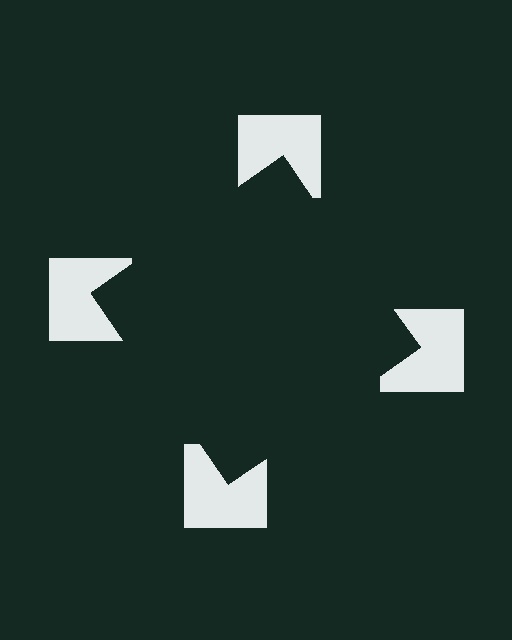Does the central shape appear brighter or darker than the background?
It typically appears slightly darker than the background, even though no actual brightness change is drawn.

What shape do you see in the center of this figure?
An illusory square — its edges are inferred from the aligned wedge cuts in the notched squares, not physically drawn.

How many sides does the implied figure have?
4 sides.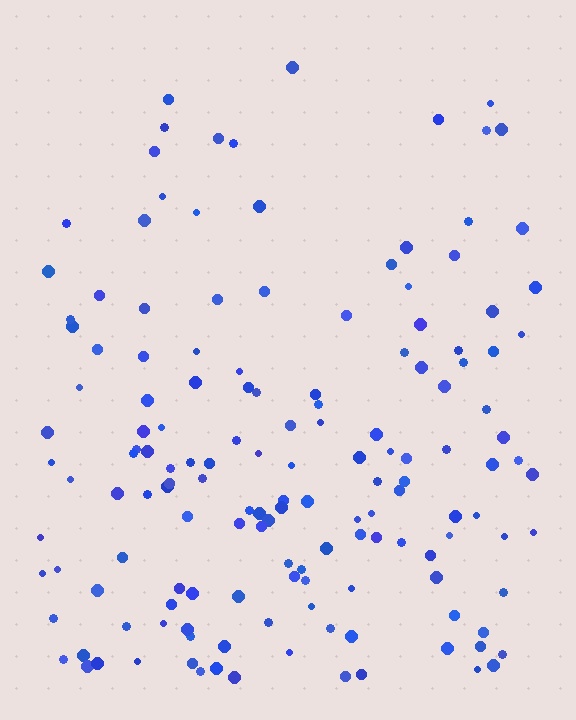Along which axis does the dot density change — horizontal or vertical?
Vertical.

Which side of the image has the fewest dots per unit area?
The top.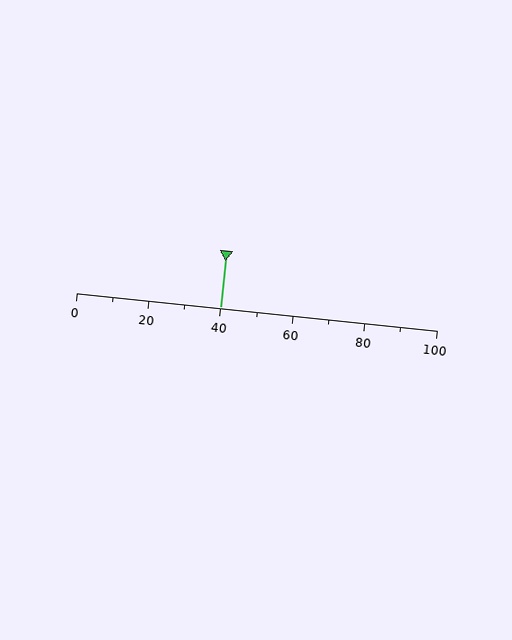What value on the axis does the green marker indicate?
The marker indicates approximately 40.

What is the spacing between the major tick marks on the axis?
The major ticks are spaced 20 apart.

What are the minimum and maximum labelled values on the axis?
The axis runs from 0 to 100.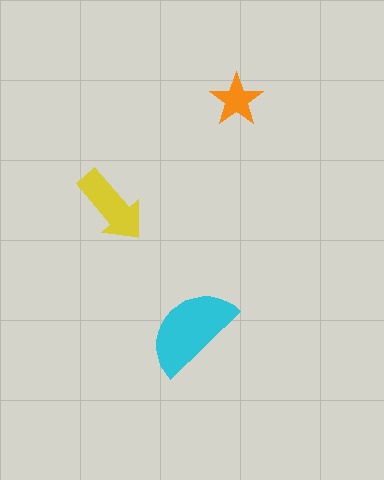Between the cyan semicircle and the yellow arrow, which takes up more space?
The cyan semicircle.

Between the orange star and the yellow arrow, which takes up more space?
The yellow arrow.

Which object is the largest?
The cyan semicircle.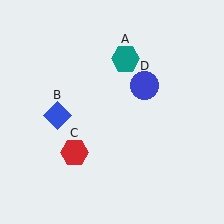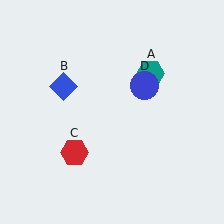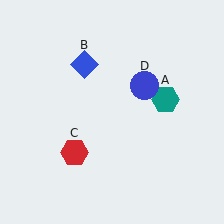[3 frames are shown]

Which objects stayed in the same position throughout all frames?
Red hexagon (object C) and blue circle (object D) remained stationary.